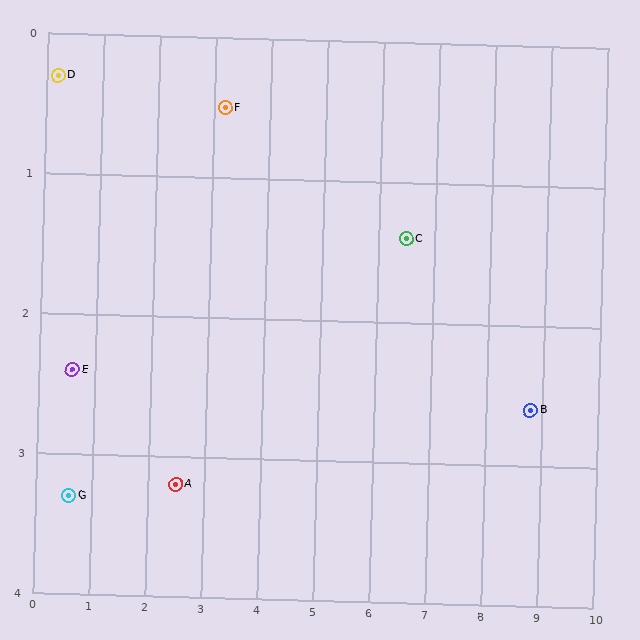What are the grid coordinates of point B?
Point B is at approximately (8.8, 2.6).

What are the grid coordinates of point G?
Point G is at approximately (0.6, 3.3).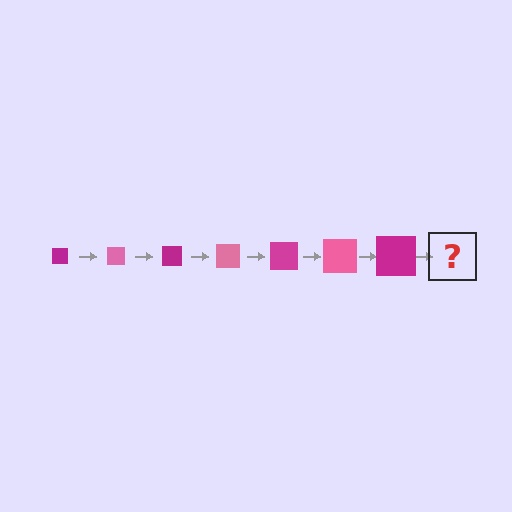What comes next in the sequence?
The next element should be a pink square, larger than the previous one.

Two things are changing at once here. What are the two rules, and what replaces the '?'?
The two rules are that the square grows larger each step and the color cycles through magenta and pink. The '?' should be a pink square, larger than the previous one.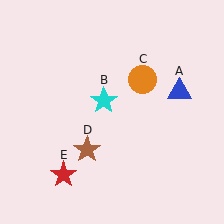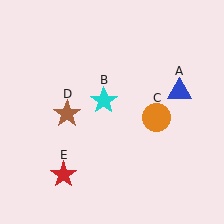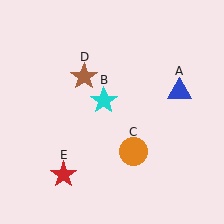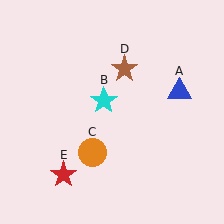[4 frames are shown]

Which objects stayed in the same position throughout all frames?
Blue triangle (object A) and cyan star (object B) and red star (object E) remained stationary.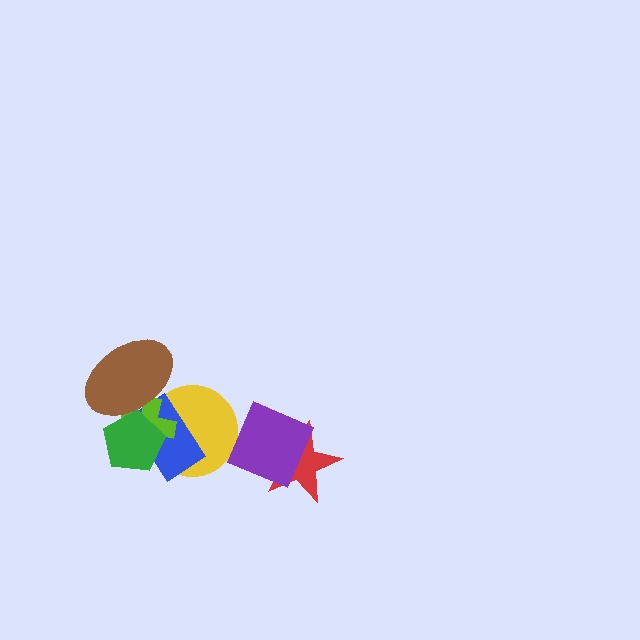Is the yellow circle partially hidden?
Yes, it is partially covered by another shape.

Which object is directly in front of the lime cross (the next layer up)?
The green pentagon is directly in front of the lime cross.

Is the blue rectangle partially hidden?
Yes, it is partially covered by another shape.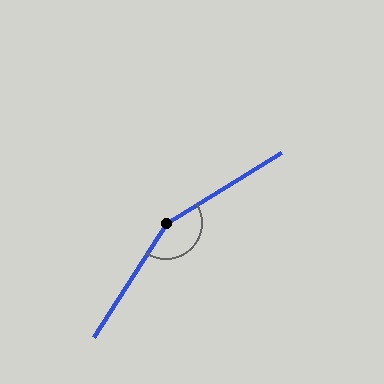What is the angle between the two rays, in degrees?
Approximately 154 degrees.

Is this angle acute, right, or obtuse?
It is obtuse.